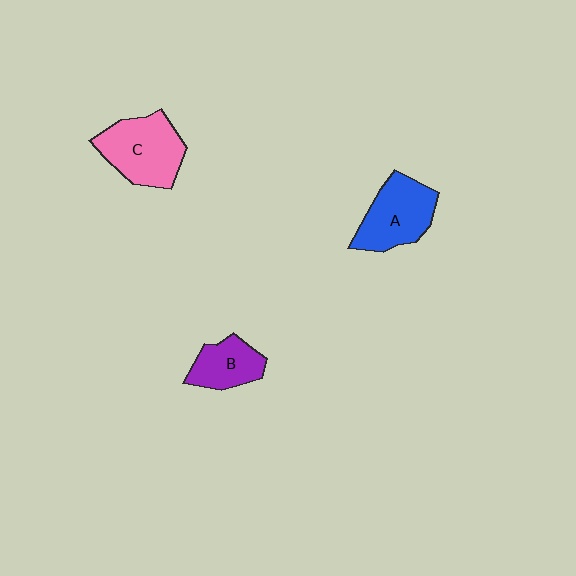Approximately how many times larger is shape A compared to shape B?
Approximately 1.4 times.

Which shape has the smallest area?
Shape B (purple).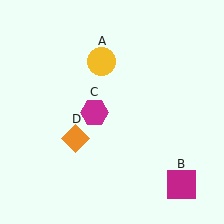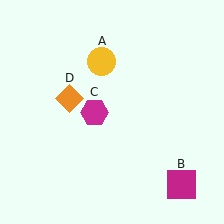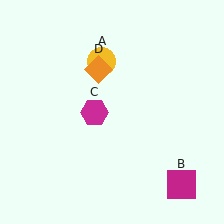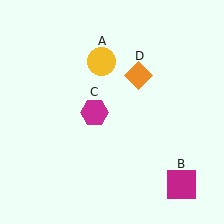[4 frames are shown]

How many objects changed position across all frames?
1 object changed position: orange diamond (object D).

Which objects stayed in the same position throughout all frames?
Yellow circle (object A) and magenta square (object B) and magenta hexagon (object C) remained stationary.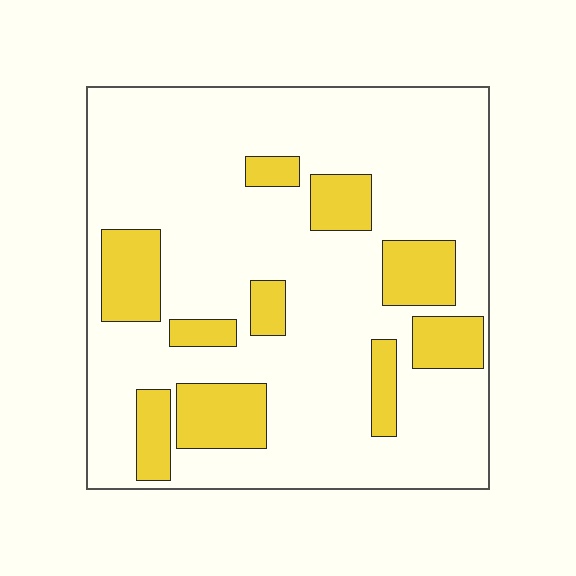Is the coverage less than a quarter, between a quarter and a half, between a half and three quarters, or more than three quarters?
Less than a quarter.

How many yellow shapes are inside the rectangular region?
10.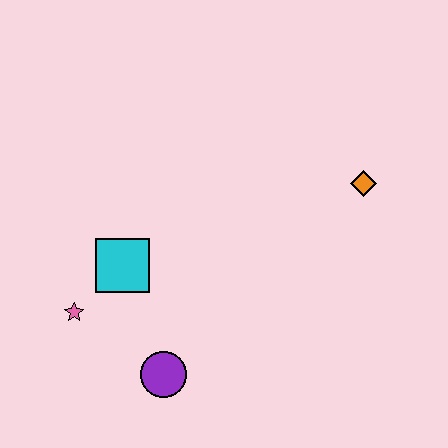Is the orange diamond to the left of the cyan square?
No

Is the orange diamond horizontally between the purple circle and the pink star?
No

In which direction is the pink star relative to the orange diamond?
The pink star is to the left of the orange diamond.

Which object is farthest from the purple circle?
The orange diamond is farthest from the purple circle.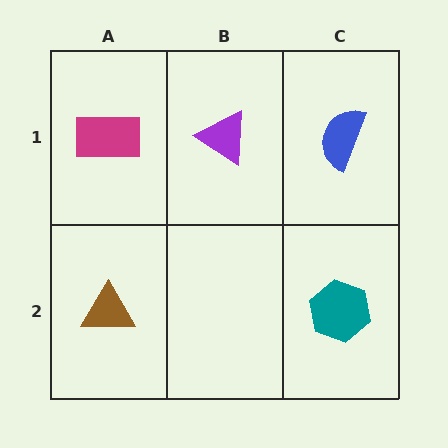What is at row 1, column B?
A purple triangle.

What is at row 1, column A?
A magenta rectangle.